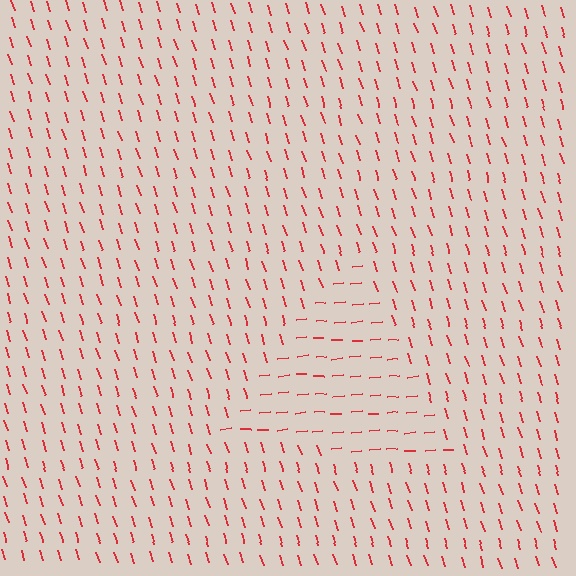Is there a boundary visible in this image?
Yes, there is a texture boundary formed by a change in line orientation.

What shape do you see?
I see a triangle.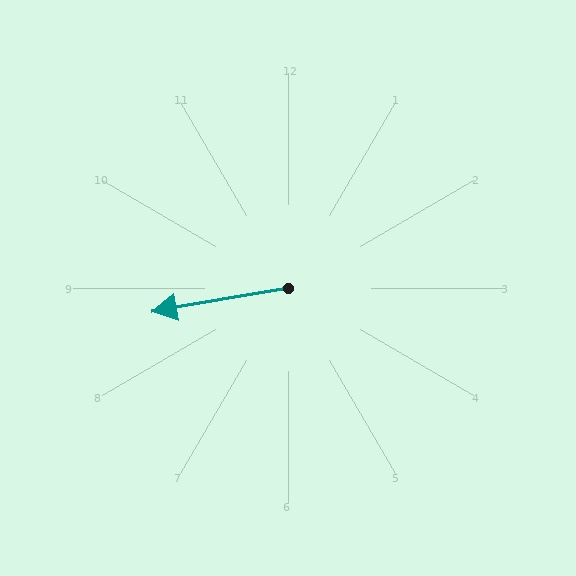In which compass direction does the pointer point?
West.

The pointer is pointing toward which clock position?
Roughly 9 o'clock.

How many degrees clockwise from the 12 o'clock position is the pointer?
Approximately 260 degrees.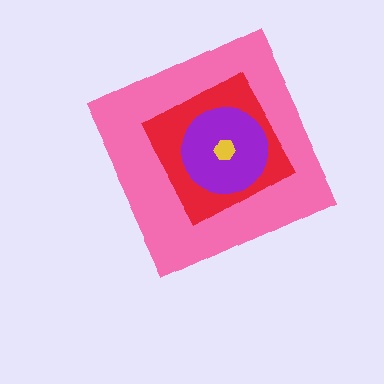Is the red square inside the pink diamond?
Yes.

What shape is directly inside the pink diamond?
The red square.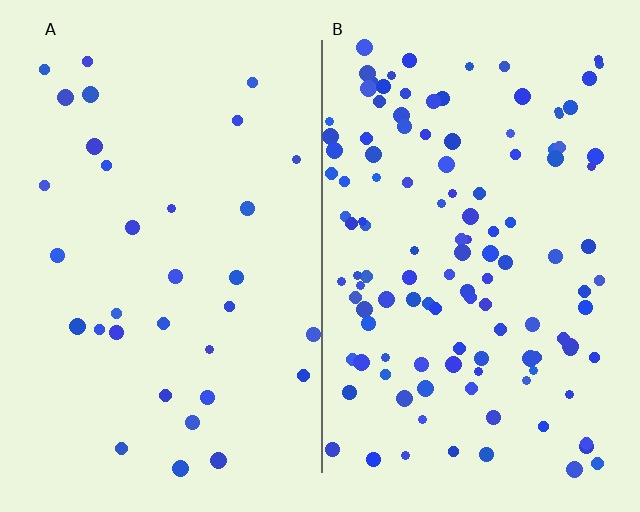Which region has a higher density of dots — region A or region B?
B (the right).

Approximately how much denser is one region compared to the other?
Approximately 3.8× — region B over region A.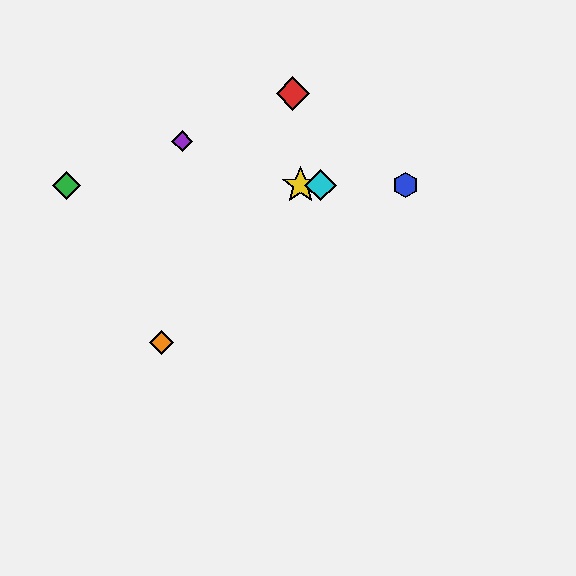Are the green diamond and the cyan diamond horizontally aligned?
Yes, both are at y≈185.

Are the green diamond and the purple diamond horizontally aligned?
No, the green diamond is at y≈185 and the purple diamond is at y≈141.